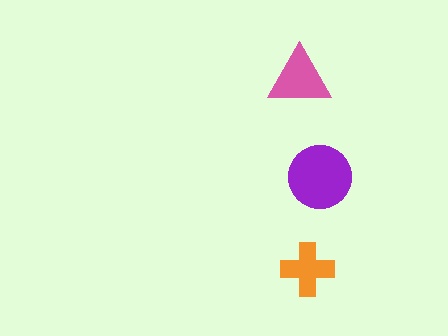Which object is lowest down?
The orange cross is bottommost.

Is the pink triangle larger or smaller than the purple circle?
Smaller.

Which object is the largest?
The purple circle.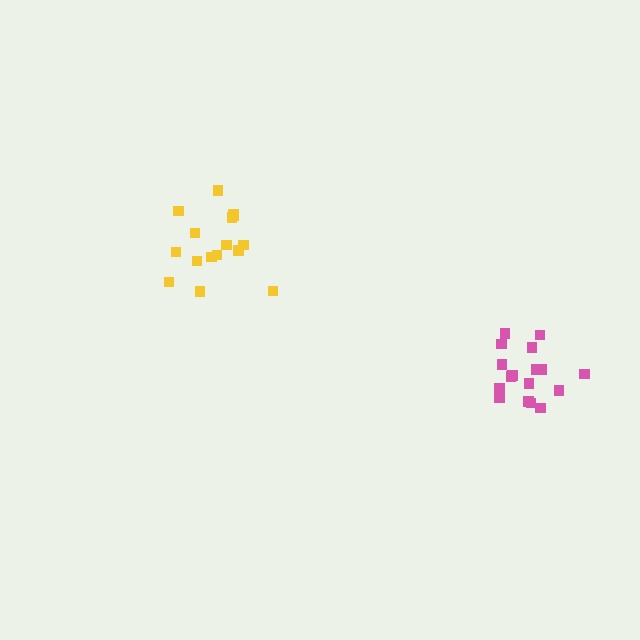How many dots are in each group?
Group 1: 17 dots, Group 2: 16 dots (33 total).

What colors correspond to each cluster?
The clusters are colored: pink, yellow.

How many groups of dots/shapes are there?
There are 2 groups.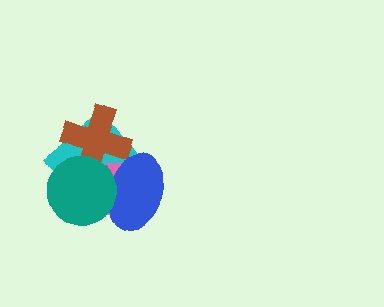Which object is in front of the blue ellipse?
The teal circle is in front of the blue ellipse.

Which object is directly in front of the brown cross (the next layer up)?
The blue ellipse is directly in front of the brown cross.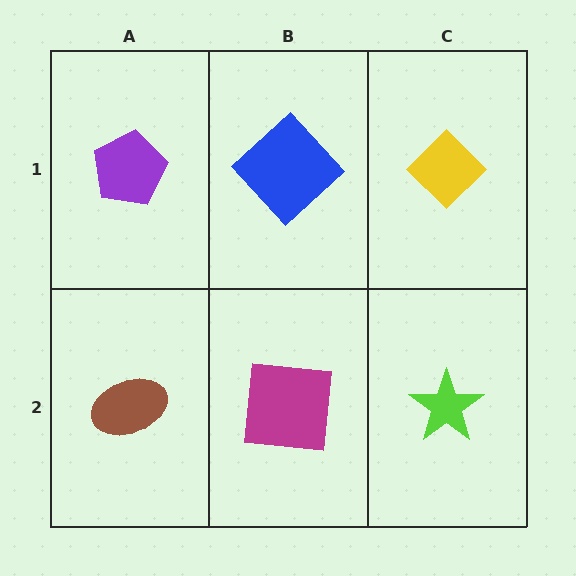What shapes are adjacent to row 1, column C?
A lime star (row 2, column C), a blue diamond (row 1, column B).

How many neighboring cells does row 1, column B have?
3.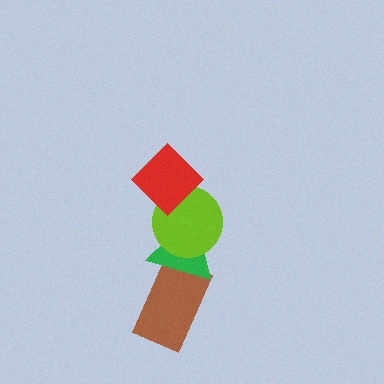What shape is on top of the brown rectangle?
The green triangle is on top of the brown rectangle.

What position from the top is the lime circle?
The lime circle is 2nd from the top.